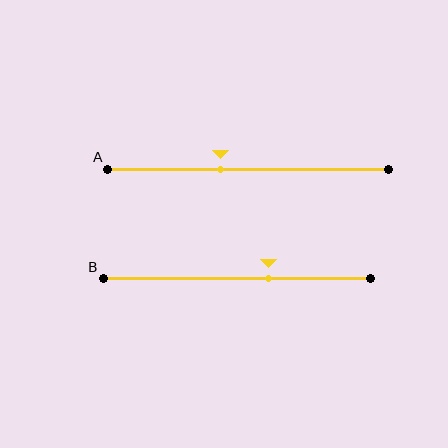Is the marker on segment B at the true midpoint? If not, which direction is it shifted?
No, the marker on segment B is shifted to the right by about 12% of the segment length.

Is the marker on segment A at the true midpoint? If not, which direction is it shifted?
No, the marker on segment A is shifted to the left by about 10% of the segment length.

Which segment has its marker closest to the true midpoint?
Segment A has its marker closest to the true midpoint.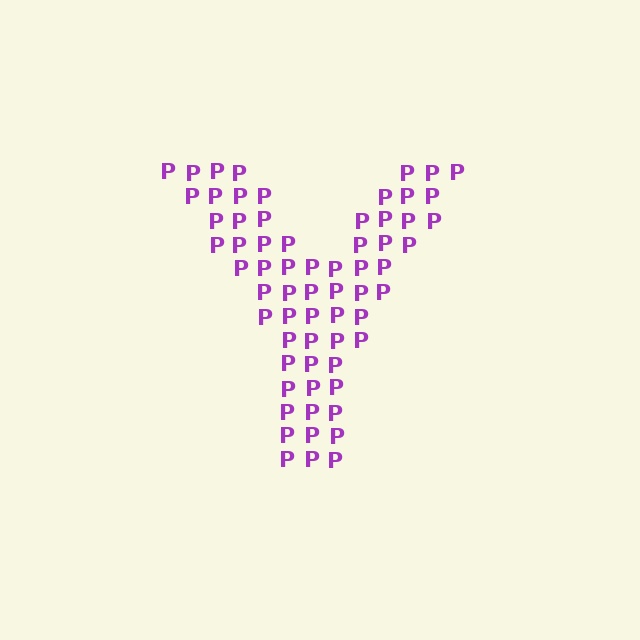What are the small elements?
The small elements are letter P's.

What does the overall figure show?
The overall figure shows the letter Y.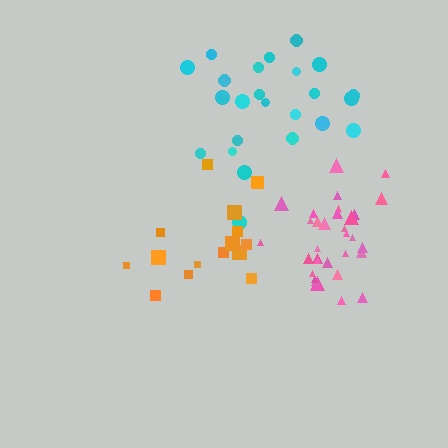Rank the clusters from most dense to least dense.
pink, cyan, orange.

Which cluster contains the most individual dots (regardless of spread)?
Pink (32).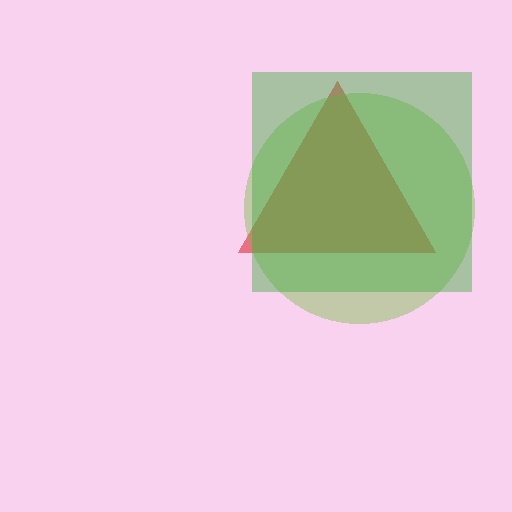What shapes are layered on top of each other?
The layered shapes are: a red triangle, a lime circle, a green square.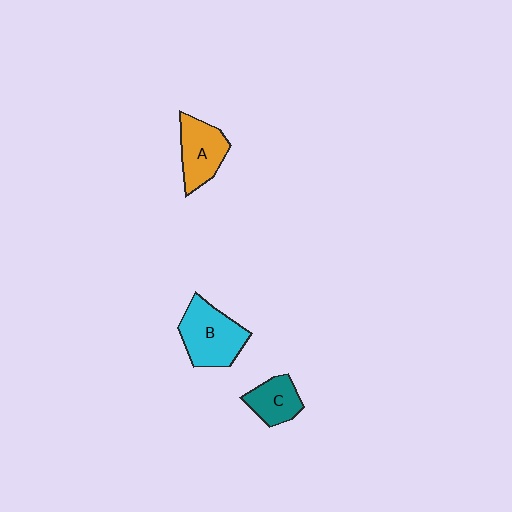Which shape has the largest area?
Shape B (cyan).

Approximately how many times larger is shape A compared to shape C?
Approximately 1.3 times.